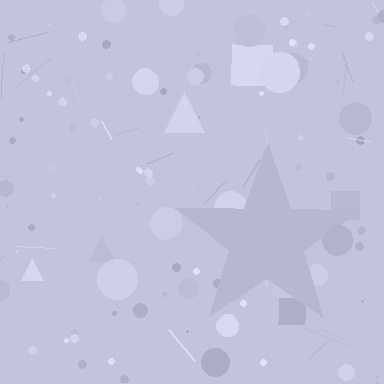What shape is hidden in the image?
A star is hidden in the image.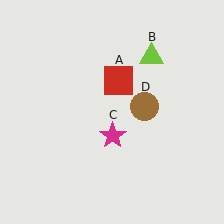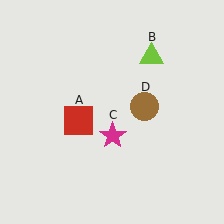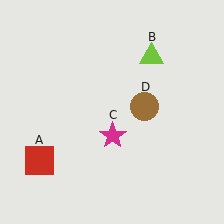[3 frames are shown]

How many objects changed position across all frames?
1 object changed position: red square (object A).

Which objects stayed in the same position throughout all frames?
Lime triangle (object B) and magenta star (object C) and brown circle (object D) remained stationary.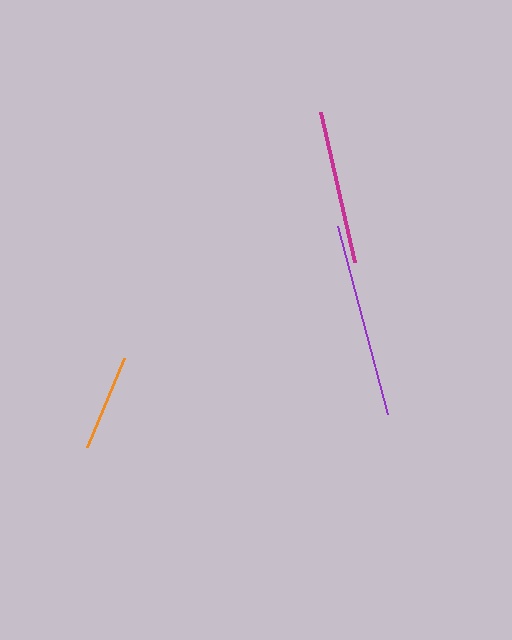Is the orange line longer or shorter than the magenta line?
The magenta line is longer than the orange line.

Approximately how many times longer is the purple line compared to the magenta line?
The purple line is approximately 1.3 times the length of the magenta line.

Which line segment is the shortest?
The orange line is the shortest at approximately 97 pixels.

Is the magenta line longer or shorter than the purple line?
The purple line is longer than the magenta line.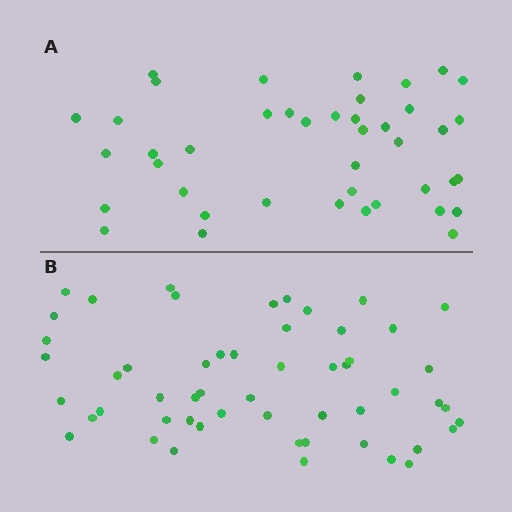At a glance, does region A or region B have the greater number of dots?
Region B (the bottom region) has more dots.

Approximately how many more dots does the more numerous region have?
Region B has roughly 12 or so more dots than region A.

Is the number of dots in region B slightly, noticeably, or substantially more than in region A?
Region B has noticeably more, but not dramatically so. The ratio is roughly 1.3 to 1.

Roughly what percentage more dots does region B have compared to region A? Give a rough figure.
About 30% more.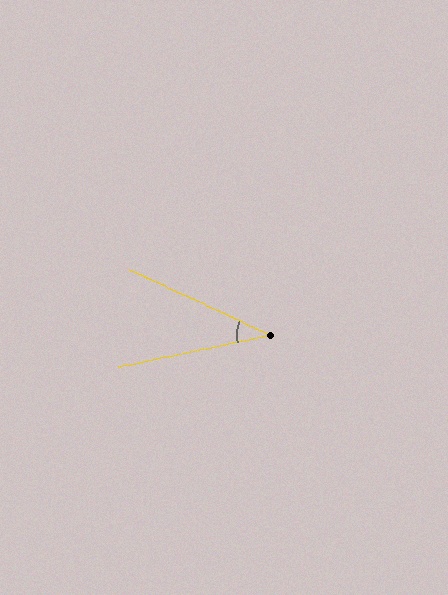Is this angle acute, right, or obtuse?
It is acute.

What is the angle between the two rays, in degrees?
Approximately 37 degrees.